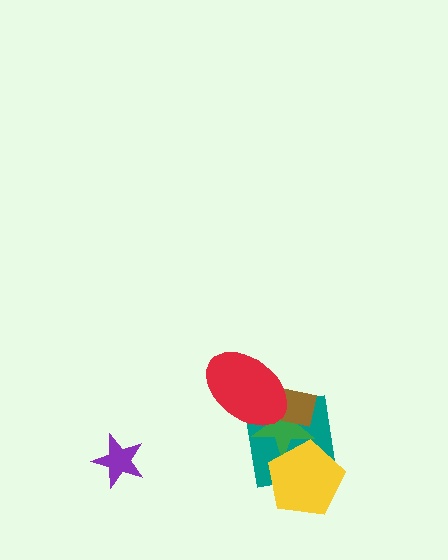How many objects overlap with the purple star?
0 objects overlap with the purple star.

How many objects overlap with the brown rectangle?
3 objects overlap with the brown rectangle.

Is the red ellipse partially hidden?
No, no other shape covers it.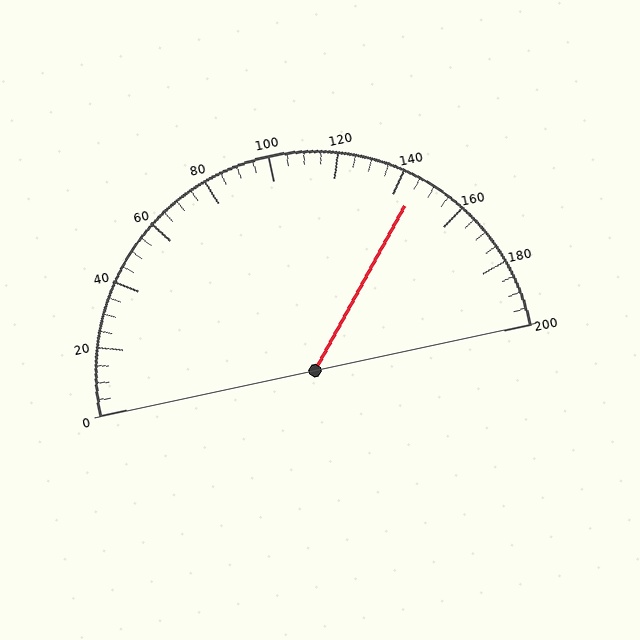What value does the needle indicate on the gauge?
The needle indicates approximately 145.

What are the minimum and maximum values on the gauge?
The gauge ranges from 0 to 200.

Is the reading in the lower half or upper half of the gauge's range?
The reading is in the upper half of the range (0 to 200).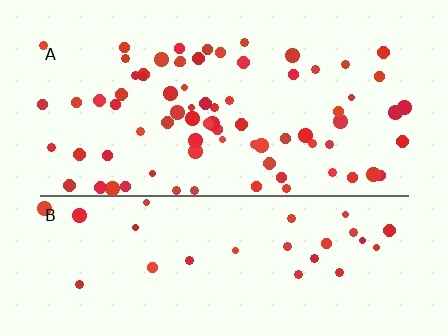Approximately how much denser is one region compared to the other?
Approximately 2.5× — region A over region B.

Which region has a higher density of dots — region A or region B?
A (the top).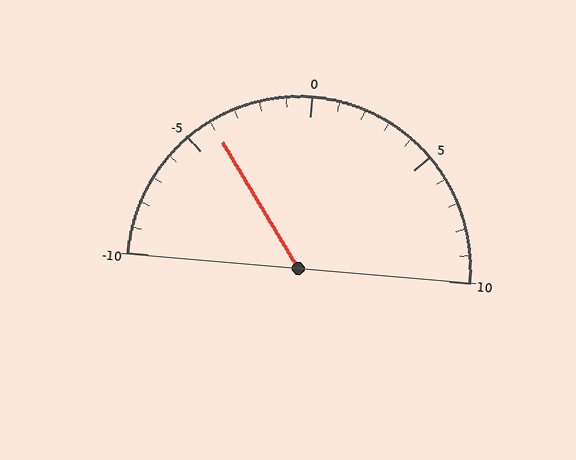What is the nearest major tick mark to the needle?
The nearest major tick mark is -5.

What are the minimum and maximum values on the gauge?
The gauge ranges from -10 to 10.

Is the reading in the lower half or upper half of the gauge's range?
The reading is in the lower half of the range (-10 to 10).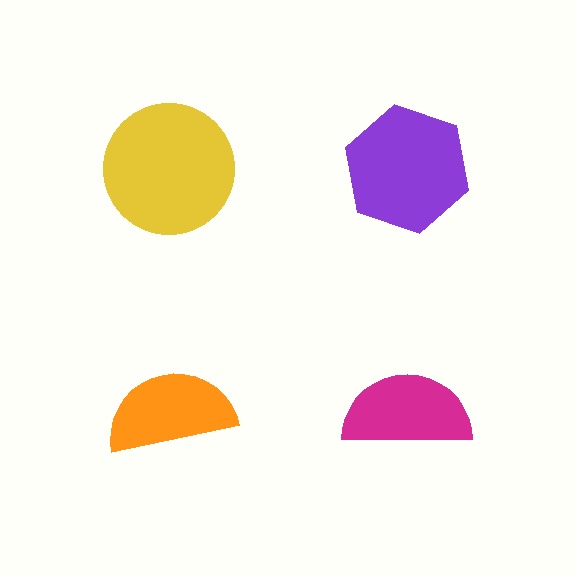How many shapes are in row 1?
2 shapes.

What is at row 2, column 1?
An orange semicircle.